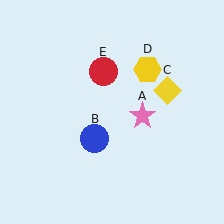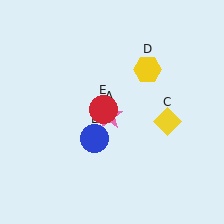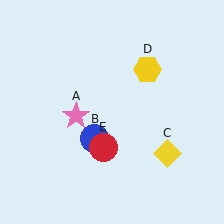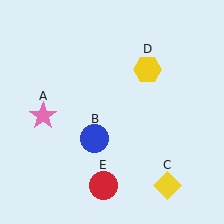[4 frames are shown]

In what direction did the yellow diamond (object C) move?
The yellow diamond (object C) moved down.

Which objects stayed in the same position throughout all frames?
Blue circle (object B) and yellow hexagon (object D) remained stationary.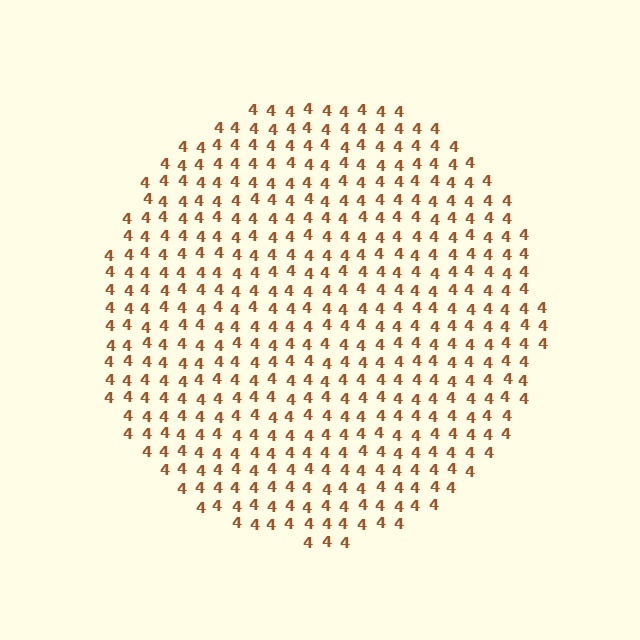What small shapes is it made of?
It is made of small digit 4's.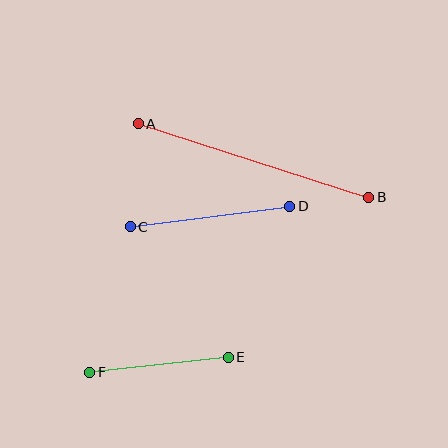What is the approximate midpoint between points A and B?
The midpoint is at approximately (253, 160) pixels.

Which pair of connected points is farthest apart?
Points A and B are farthest apart.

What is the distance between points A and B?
The distance is approximately 242 pixels.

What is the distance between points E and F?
The distance is approximately 140 pixels.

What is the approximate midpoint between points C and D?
The midpoint is at approximately (210, 216) pixels.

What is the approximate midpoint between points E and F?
The midpoint is at approximately (159, 365) pixels.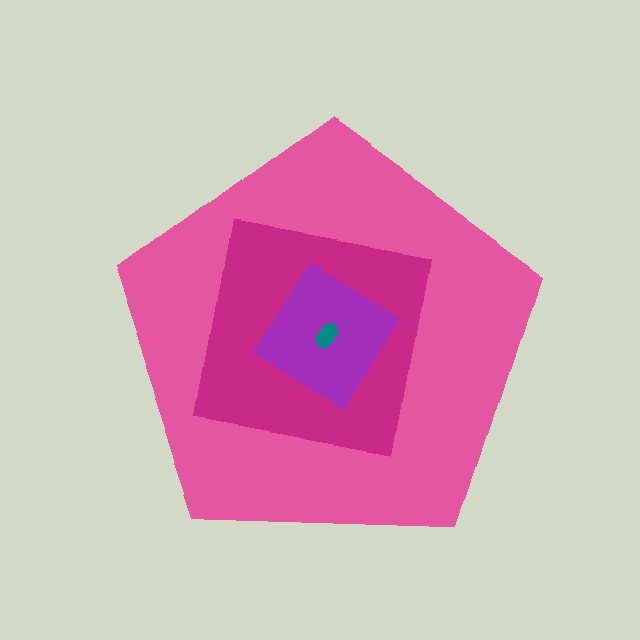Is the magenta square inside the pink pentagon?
Yes.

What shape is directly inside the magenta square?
The purple diamond.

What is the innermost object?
The teal ellipse.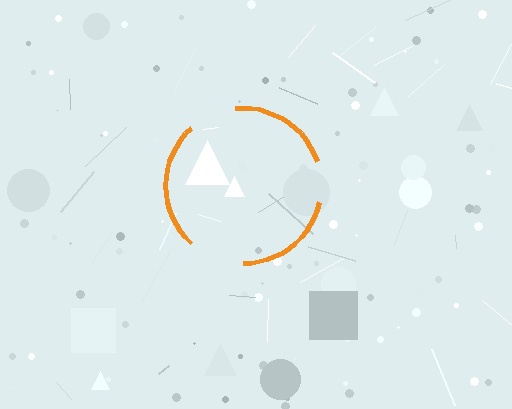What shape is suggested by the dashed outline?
The dashed outline suggests a circle.